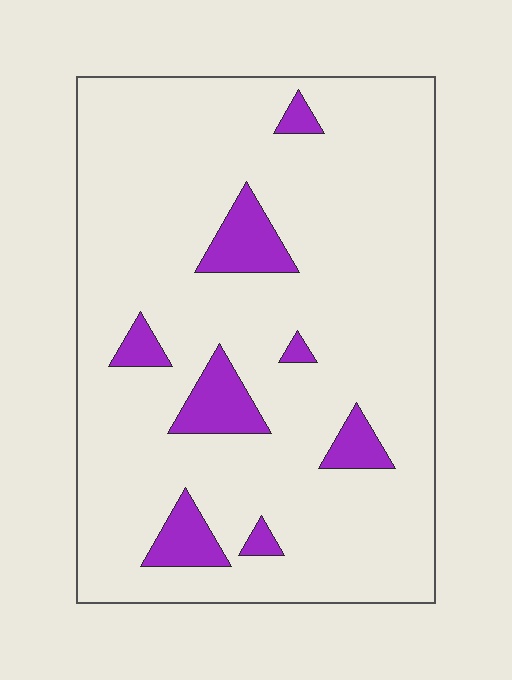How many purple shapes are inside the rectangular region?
8.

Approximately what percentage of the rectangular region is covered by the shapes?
Approximately 10%.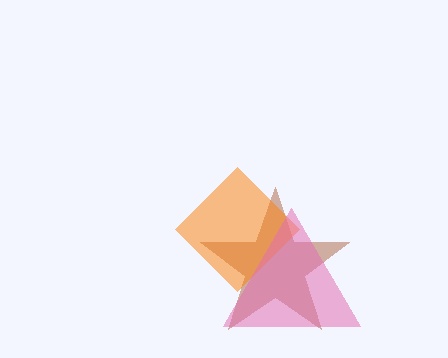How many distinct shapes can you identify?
There are 3 distinct shapes: a brown star, an orange diamond, a pink triangle.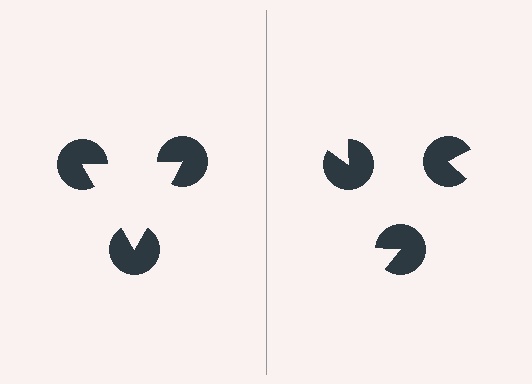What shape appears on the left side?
An illusory triangle.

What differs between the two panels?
The pac-man discs are positioned identically on both sides; only the wedge orientations differ. On the left they align to a triangle; on the right they are misaligned.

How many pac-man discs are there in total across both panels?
6 — 3 on each side.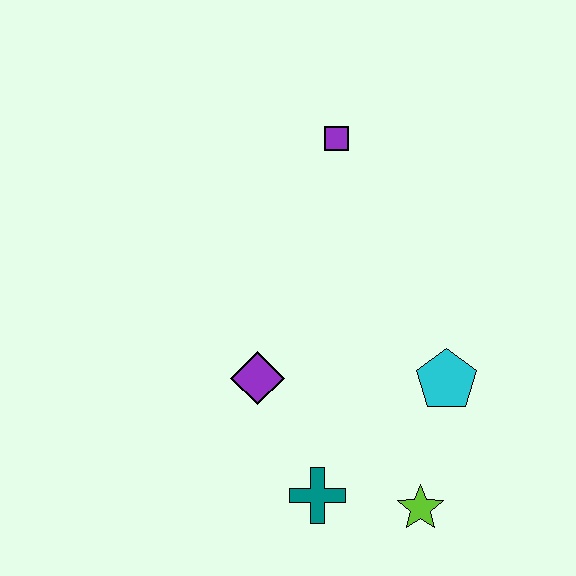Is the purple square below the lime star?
No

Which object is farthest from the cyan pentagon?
The purple square is farthest from the cyan pentagon.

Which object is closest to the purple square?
The purple diamond is closest to the purple square.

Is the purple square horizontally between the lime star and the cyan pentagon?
No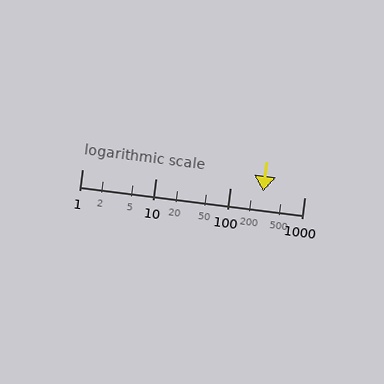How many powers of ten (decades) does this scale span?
The scale spans 3 decades, from 1 to 1000.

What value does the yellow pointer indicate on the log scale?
The pointer indicates approximately 280.